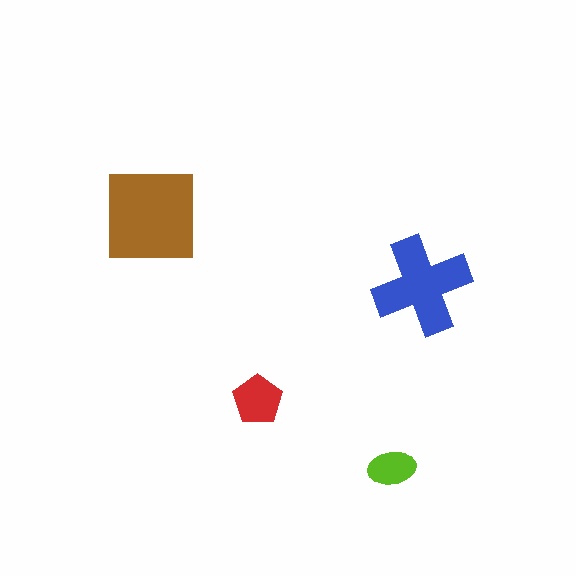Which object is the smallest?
The lime ellipse.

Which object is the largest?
The brown square.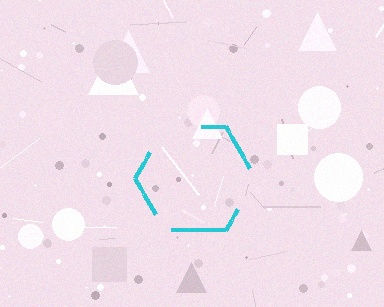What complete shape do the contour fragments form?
The contour fragments form a hexagon.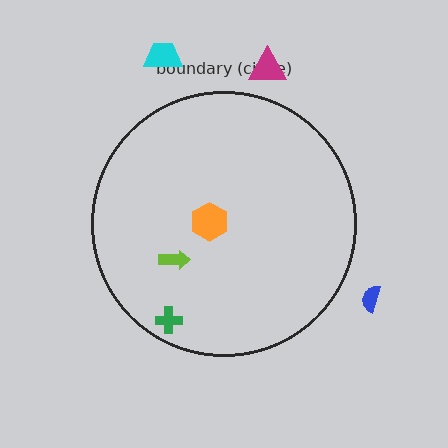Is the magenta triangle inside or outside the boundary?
Outside.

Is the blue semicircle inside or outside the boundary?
Outside.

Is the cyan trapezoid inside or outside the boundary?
Outside.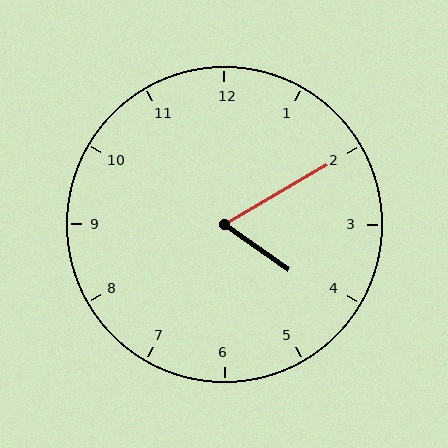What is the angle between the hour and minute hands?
Approximately 65 degrees.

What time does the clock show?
4:10.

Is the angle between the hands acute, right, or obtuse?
It is acute.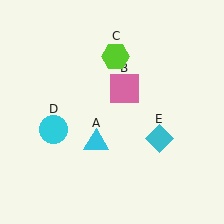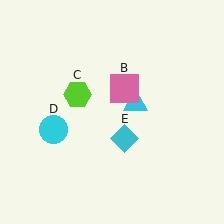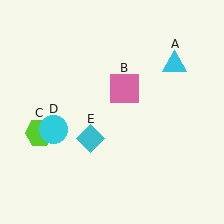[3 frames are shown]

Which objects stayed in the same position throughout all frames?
Pink square (object B) and cyan circle (object D) remained stationary.